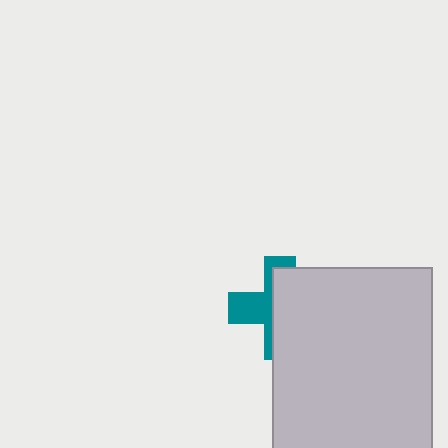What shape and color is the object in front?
The object in front is a light gray rectangle.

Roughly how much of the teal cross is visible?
A small part of it is visible (roughly 40%).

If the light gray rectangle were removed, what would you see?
You would see the complete teal cross.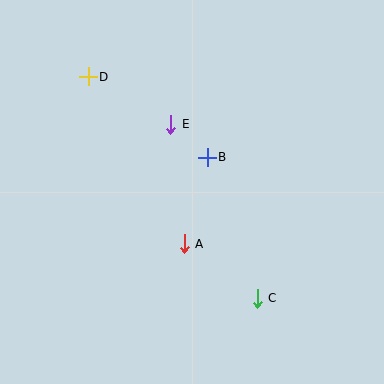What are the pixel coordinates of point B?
Point B is at (207, 157).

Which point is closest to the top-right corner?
Point B is closest to the top-right corner.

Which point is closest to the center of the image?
Point B at (207, 157) is closest to the center.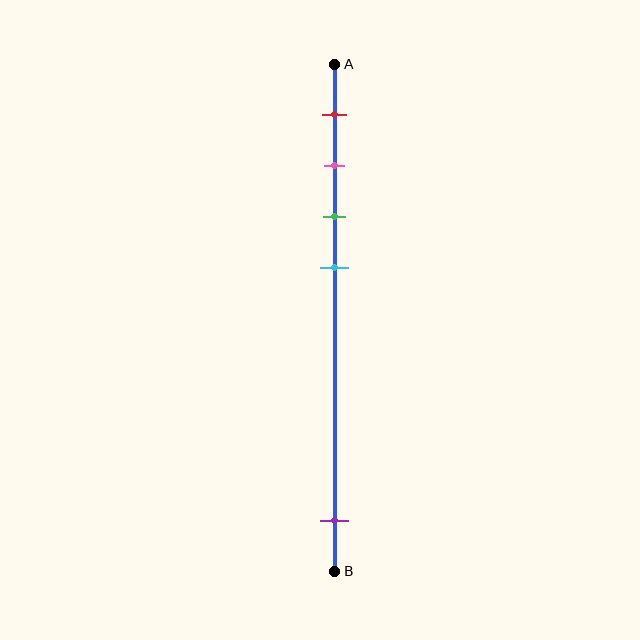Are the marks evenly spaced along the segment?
No, the marks are not evenly spaced.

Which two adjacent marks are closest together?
The pink and green marks are the closest adjacent pair.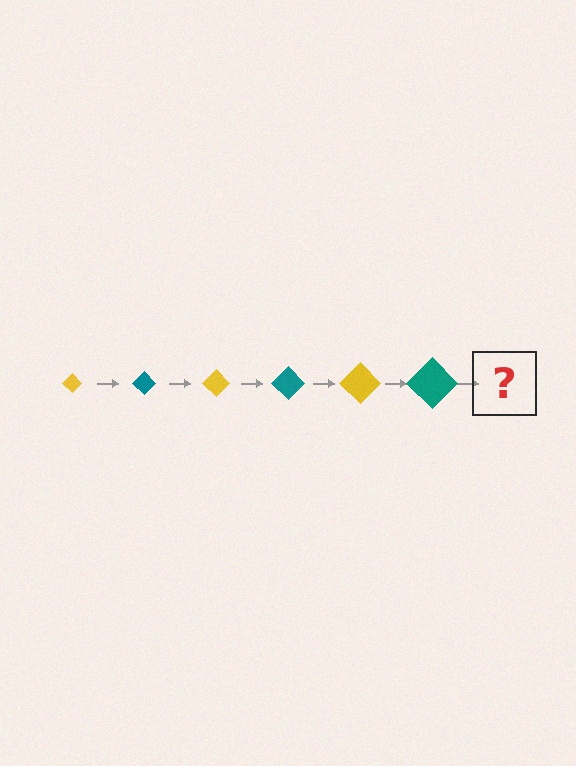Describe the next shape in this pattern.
It should be a yellow diamond, larger than the previous one.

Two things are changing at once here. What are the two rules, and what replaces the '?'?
The two rules are that the diamond grows larger each step and the color cycles through yellow and teal. The '?' should be a yellow diamond, larger than the previous one.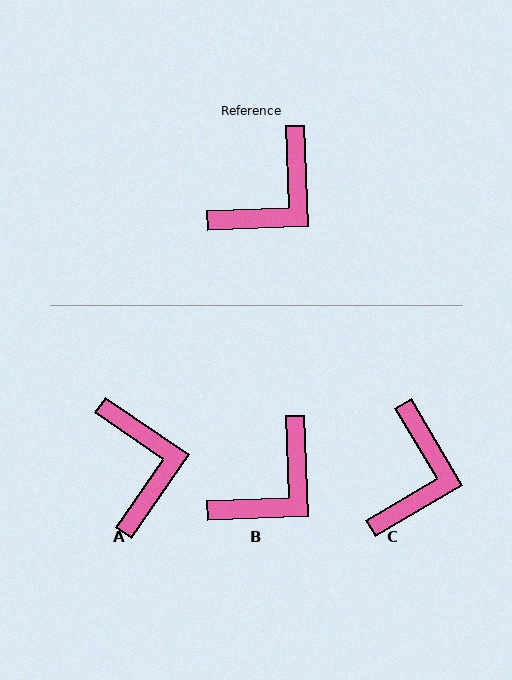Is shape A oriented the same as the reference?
No, it is off by about 53 degrees.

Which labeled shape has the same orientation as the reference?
B.